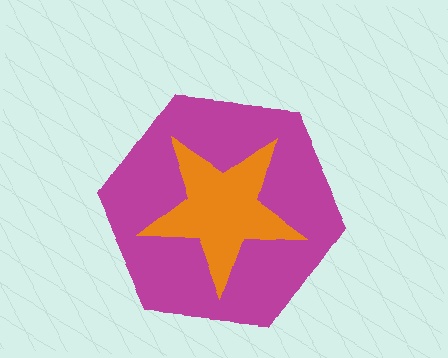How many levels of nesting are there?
2.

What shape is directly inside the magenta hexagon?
The orange star.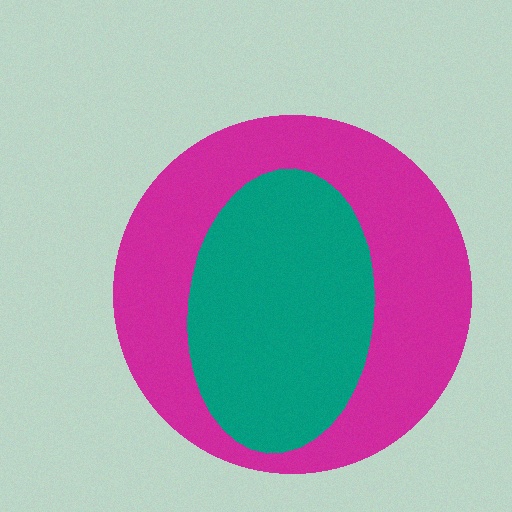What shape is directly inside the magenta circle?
The teal ellipse.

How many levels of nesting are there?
2.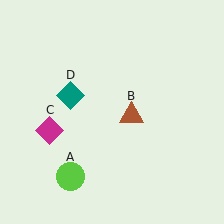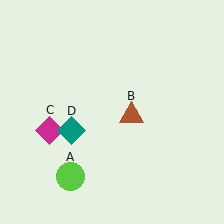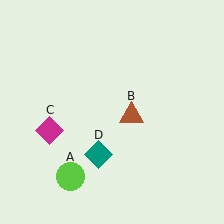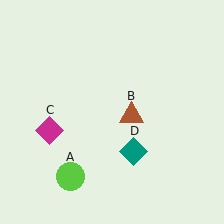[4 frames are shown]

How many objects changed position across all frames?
1 object changed position: teal diamond (object D).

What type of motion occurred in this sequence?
The teal diamond (object D) rotated counterclockwise around the center of the scene.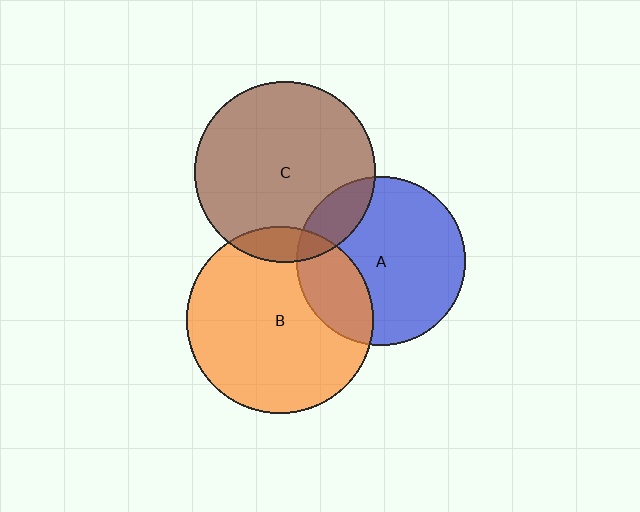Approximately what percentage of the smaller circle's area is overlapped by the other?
Approximately 10%.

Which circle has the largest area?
Circle B (orange).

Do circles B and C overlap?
Yes.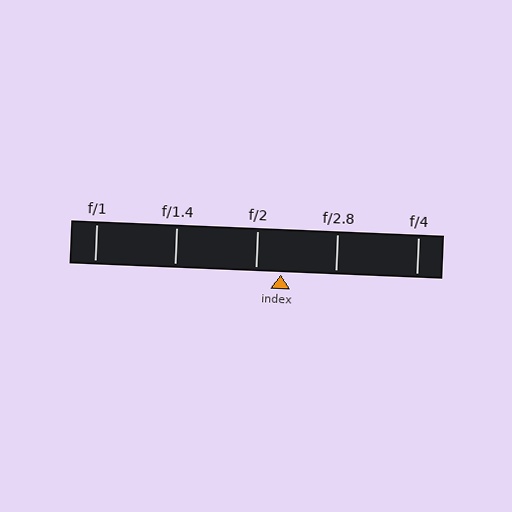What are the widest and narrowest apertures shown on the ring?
The widest aperture shown is f/1 and the narrowest is f/4.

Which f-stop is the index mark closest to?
The index mark is closest to f/2.